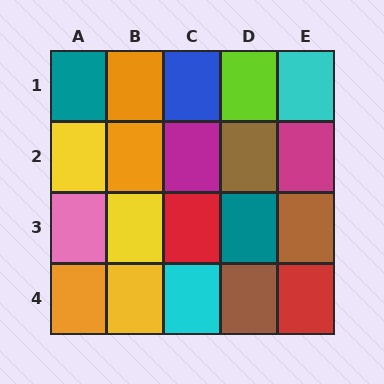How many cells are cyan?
2 cells are cyan.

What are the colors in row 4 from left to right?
Orange, yellow, cyan, brown, red.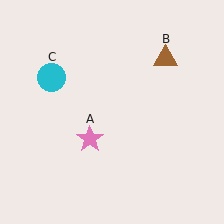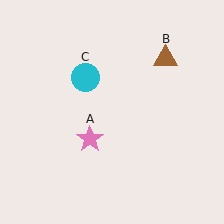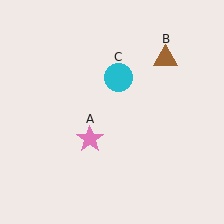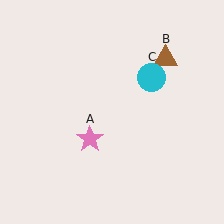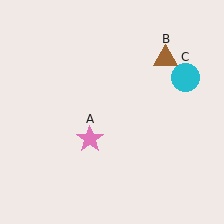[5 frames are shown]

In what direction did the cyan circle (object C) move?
The cyan circle (object C) moved right.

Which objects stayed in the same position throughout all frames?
Pink star (object A) and brown triangle (object B) remained stationary.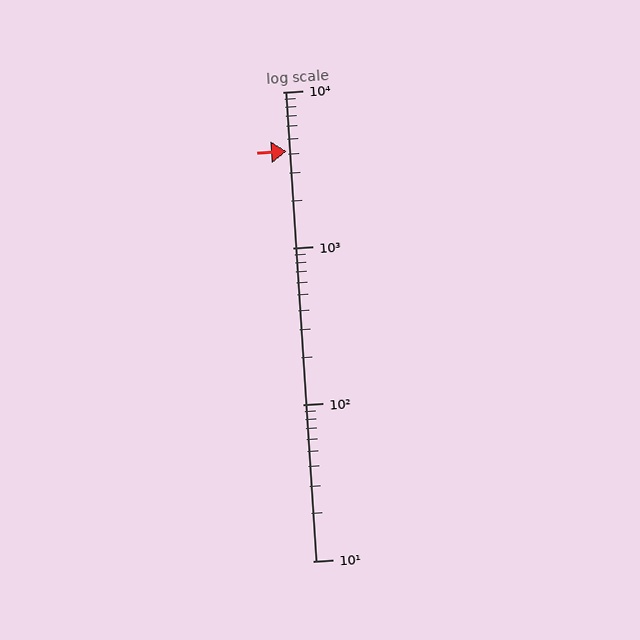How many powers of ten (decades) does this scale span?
The scale spans 3 decades, from 10 to 10000.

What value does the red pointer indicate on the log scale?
The pointer indicates approximately 4200.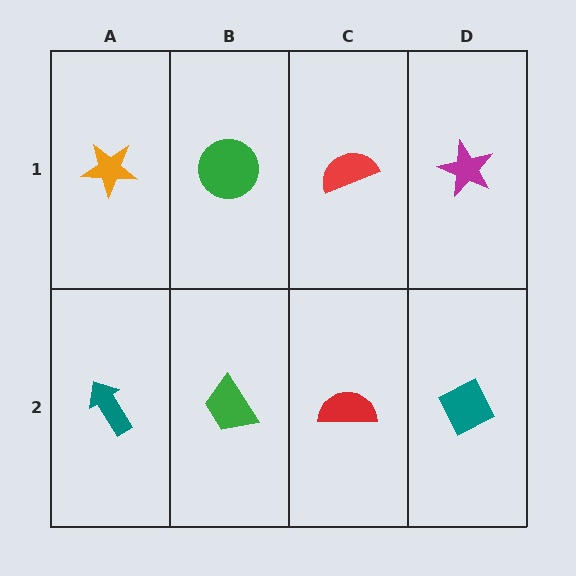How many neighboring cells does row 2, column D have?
2.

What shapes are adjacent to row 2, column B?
A green circle (row 1, column B), a teal arrow (row 2, column A), a red semicircle (row 2, column C).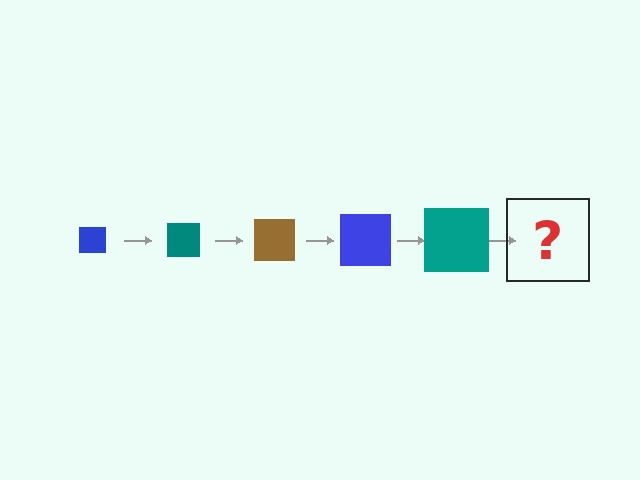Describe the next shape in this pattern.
It should be a brown square, larger than the previous one.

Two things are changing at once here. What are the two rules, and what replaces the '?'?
The two rules are that the square grows larger each step and the color cycles through blue, teal, and brown. The '?' should be a brown square, larger than the previous one.